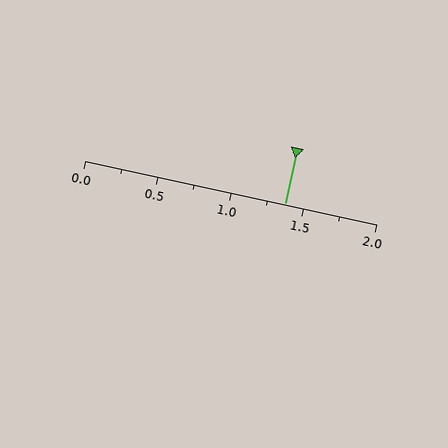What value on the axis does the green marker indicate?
The marker indicates approximately 1.38.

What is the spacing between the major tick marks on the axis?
The major ticks are spaced 0.5 apart.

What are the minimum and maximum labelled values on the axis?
The axis runs from 0.0 to 2.0.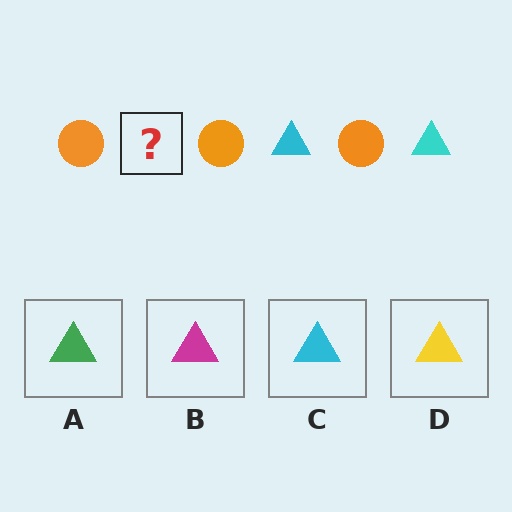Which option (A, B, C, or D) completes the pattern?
C.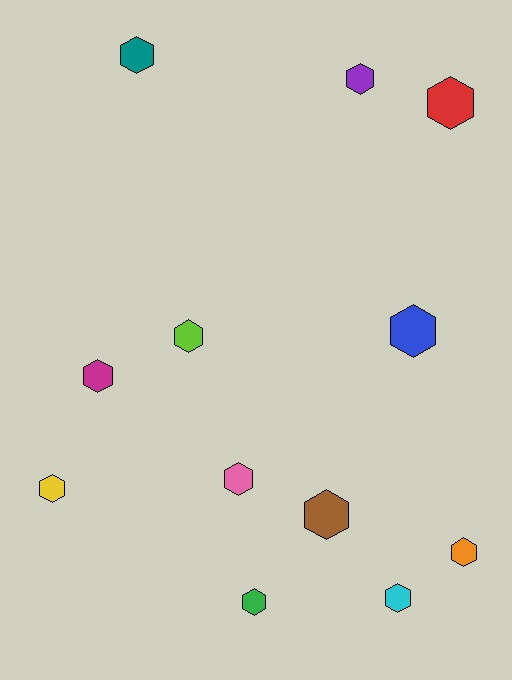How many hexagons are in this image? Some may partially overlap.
There are 12 hexagons.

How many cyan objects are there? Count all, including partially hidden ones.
There is 1 cyan object.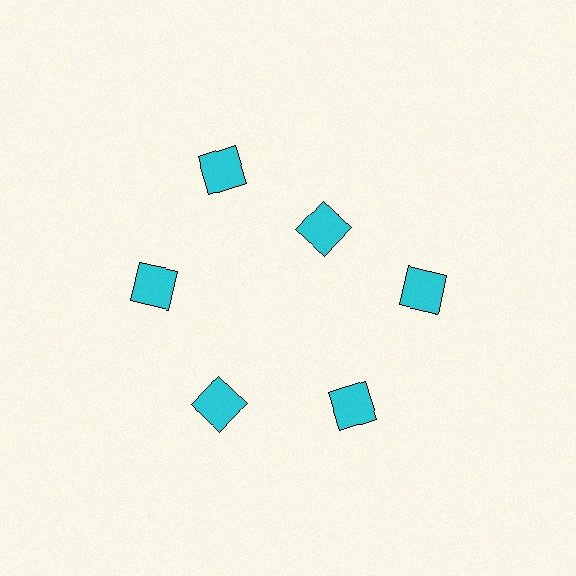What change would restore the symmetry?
The symmetry would be restored by moving it outward, back onto the ring so that all 6 squares sit at equal angles and equal distance from the center.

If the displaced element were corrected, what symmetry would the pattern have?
It would have 6-fold rotational symmetry — the pattern would map onto itself every 60 degrees.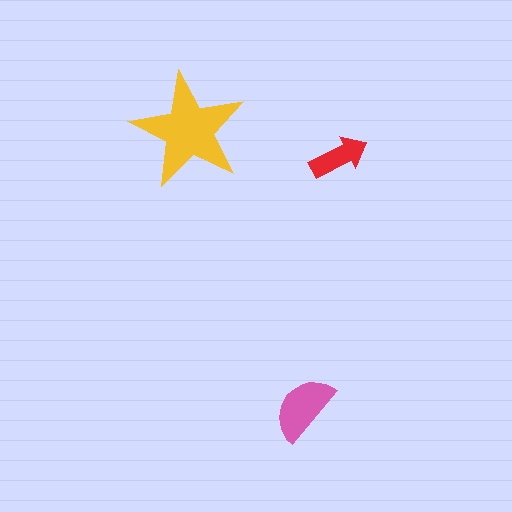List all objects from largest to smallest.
The yellow star, the pink semicircle, the red arrow.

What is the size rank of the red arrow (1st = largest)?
3rd.